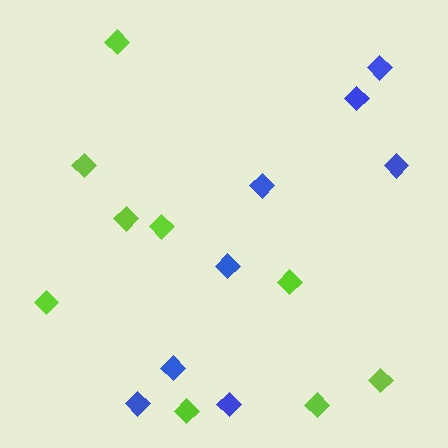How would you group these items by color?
There are 2 groups: one group of blue diamonds (8) and one group of lime diamonds (9).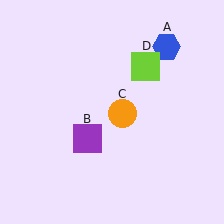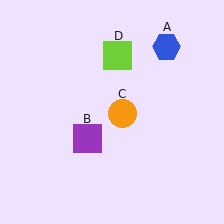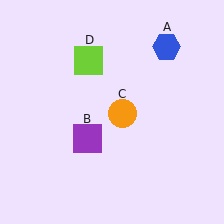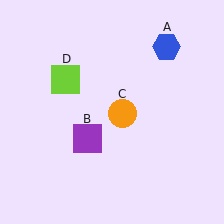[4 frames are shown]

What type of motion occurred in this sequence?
The lime square (object D) rotated counterclockwise around the center of the scene.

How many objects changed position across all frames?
1 object changed position: lime square (object D).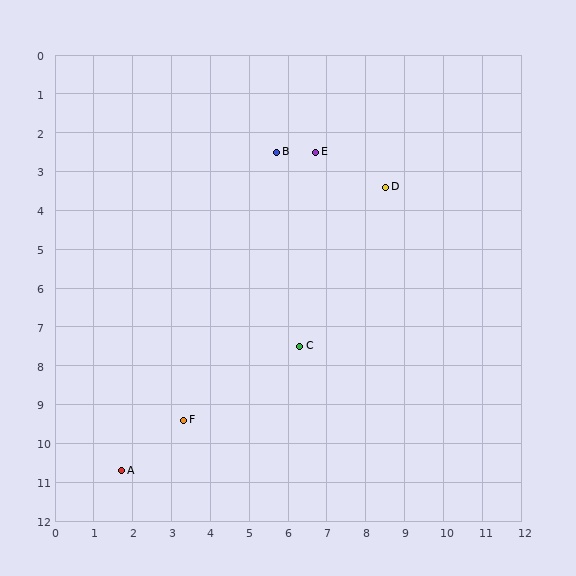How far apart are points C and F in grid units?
Points C and F are about 3.6 grid units apart.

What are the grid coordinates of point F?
Point F is at approximately (3.3, 9.4).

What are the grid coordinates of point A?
Point A is at approximately (1.7, 10.7).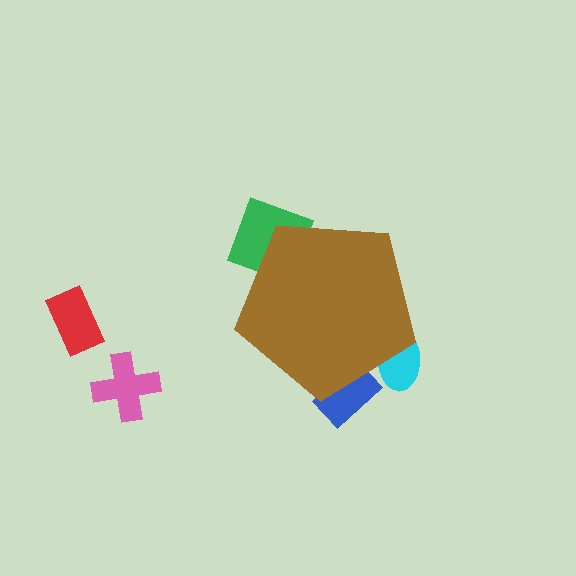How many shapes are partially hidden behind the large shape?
3 shapes are partially hidden.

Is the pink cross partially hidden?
No, the pink cross is fully visible.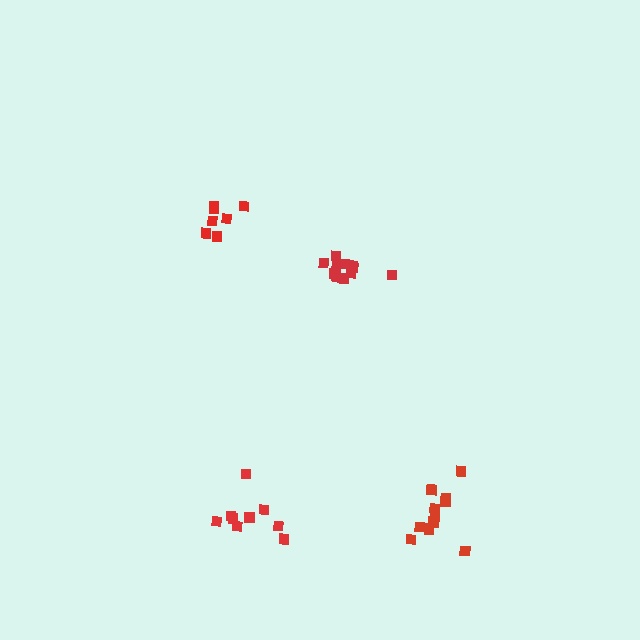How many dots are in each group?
Group 1: 12 dots, Group 2: 9 dots, Group 3: 7 dots, Group 4: 12 dots (40 total).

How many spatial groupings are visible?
There are 4 spatial groupings.